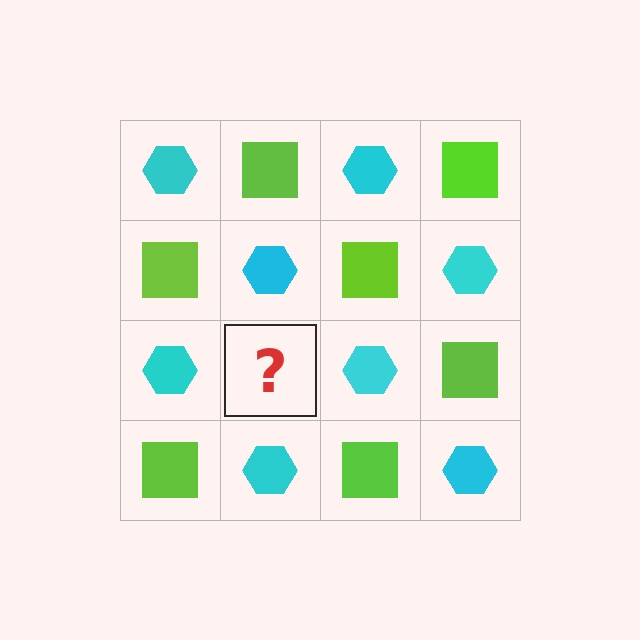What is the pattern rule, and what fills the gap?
The rule is that it alternates cyan hexagon and lime square in a checkerboard pattern. The gap should be filled with a lime square.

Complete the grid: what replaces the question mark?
The question mark should be replaced with a lime square.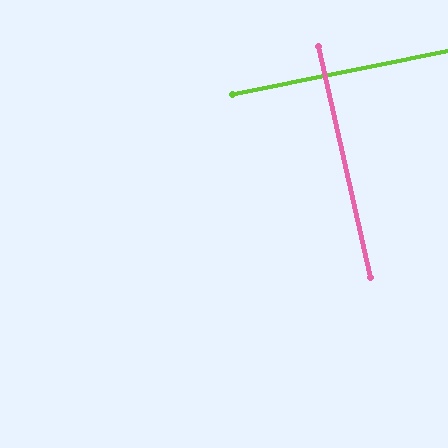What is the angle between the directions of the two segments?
Approximately 89 degrees.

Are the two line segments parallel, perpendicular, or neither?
Perpendicular — they meet at approximately 89°.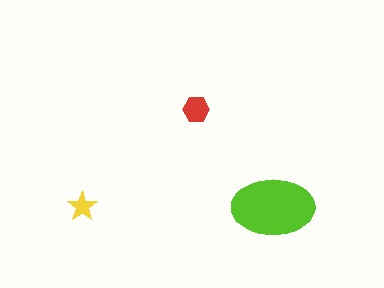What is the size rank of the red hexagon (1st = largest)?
2nd.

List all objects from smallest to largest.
The yellow star, the red hexagon, the lime ellipse.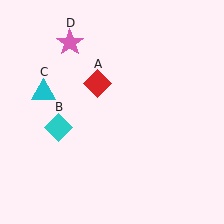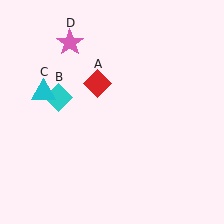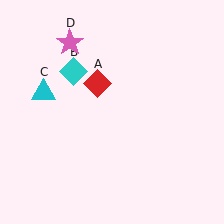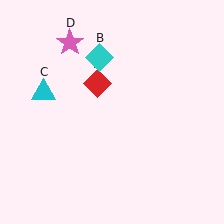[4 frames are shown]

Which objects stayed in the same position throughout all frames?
Red diamond (object A) and cyan triangle (object C) and pink star (object D) remained stationary.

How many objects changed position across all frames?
1 object changed position: cyan diamond (object B).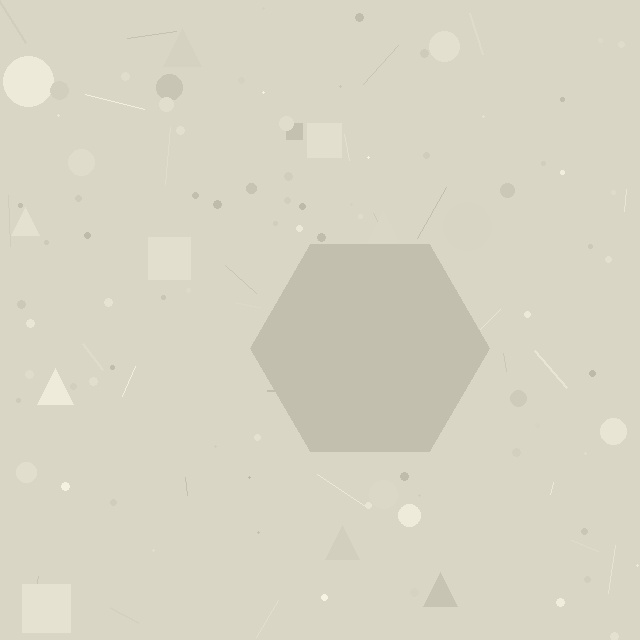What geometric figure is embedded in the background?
A hexagon is embedded in the background.